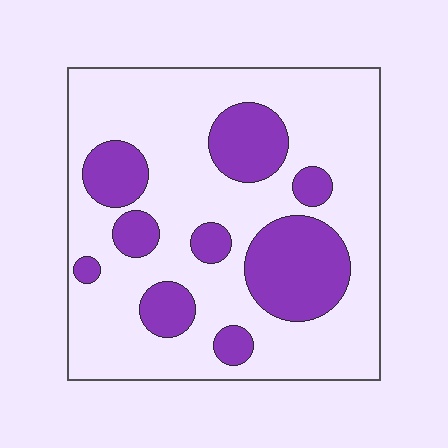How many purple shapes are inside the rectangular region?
9.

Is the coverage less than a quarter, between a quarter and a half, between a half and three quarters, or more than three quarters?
Between a quarter and a half.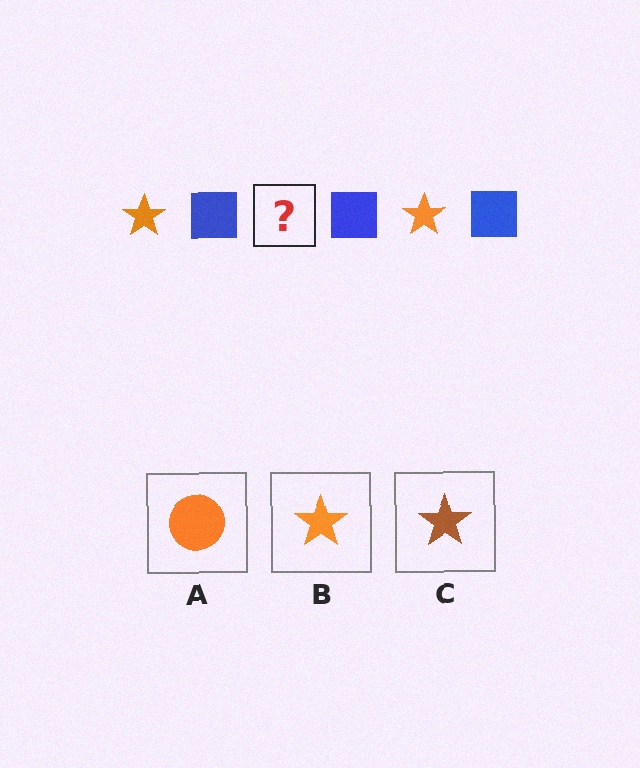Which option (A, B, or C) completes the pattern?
B.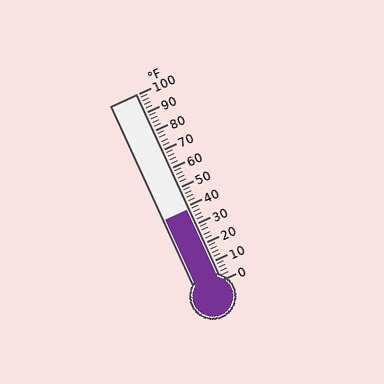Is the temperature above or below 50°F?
The temperature is below 50°F.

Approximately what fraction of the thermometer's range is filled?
The thermometer is filled to approximately 40% of its range.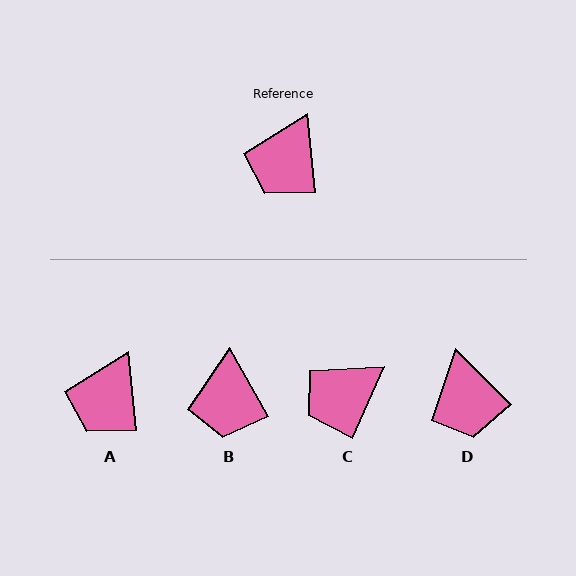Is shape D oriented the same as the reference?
No, it is off by about 39 degrees.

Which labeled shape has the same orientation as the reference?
A.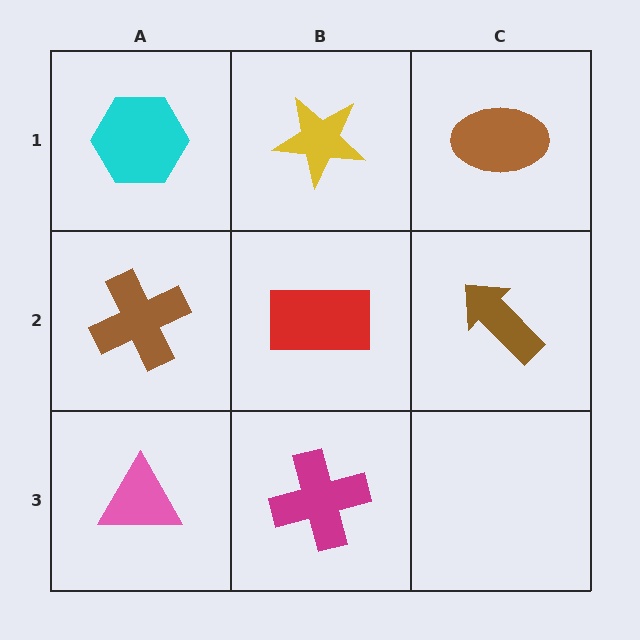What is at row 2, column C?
A brown arrow.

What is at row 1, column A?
A cyan hexagon.